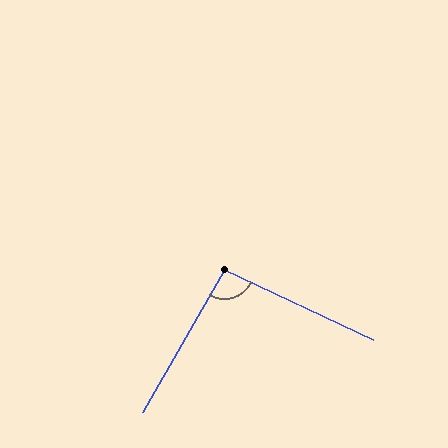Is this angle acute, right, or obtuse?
It is approximately a right angle.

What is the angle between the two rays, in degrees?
Approximately 95 degrees.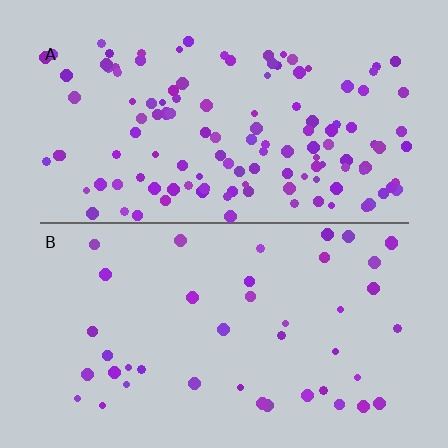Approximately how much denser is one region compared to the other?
Approximately 2.9× — region A over region B.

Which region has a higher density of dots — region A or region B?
A (the top).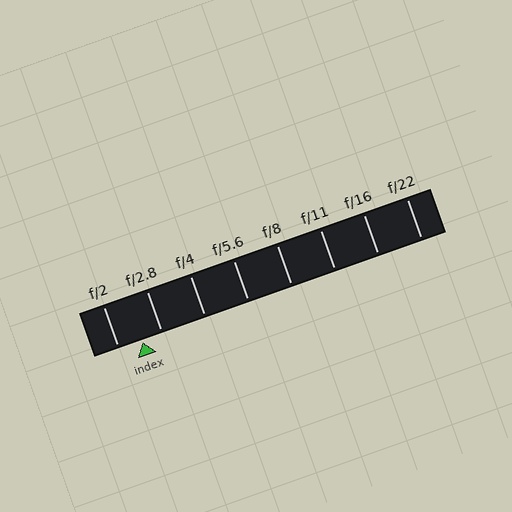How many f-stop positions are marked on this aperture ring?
There are 8 f-stop positions marked.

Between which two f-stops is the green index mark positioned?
The index mark is between f/2 and f/2.8.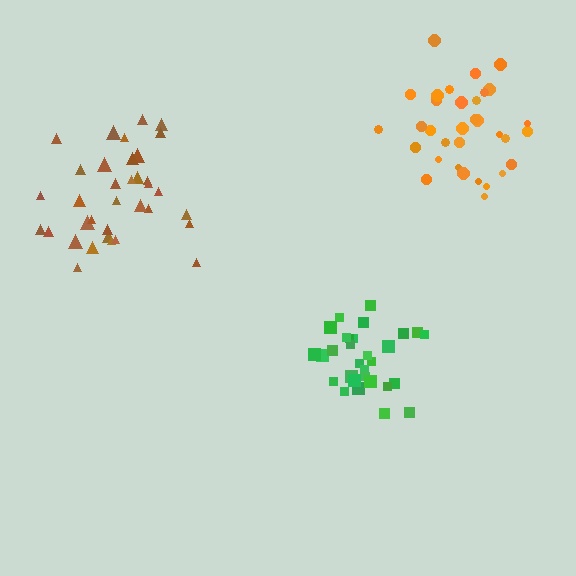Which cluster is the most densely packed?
Green.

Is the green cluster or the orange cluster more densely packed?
Green.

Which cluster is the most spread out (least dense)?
Brown.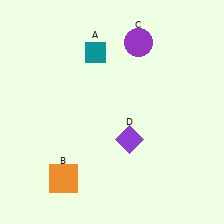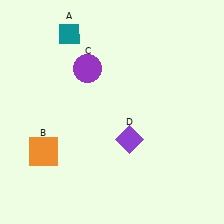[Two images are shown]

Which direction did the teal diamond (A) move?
The teal diamond (A) moved left.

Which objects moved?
The objects that moved are: the teal diamond (A), the orange square (B), the purple circle (C).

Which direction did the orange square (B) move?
The orange square (B) moved up.